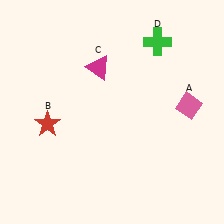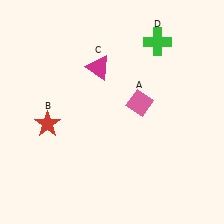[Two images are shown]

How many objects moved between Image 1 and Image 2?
1 object moved between the two images.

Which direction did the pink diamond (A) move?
The pink diamond (A) moved left.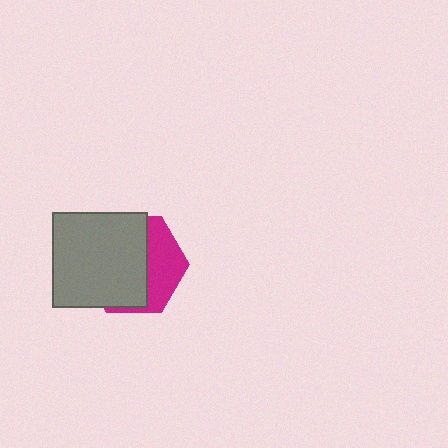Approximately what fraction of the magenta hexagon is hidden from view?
Roughly 63% of the magenta hexagon is hidden behind the gray square.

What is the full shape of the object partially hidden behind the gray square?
The partially hidden object is a magenta hexagon.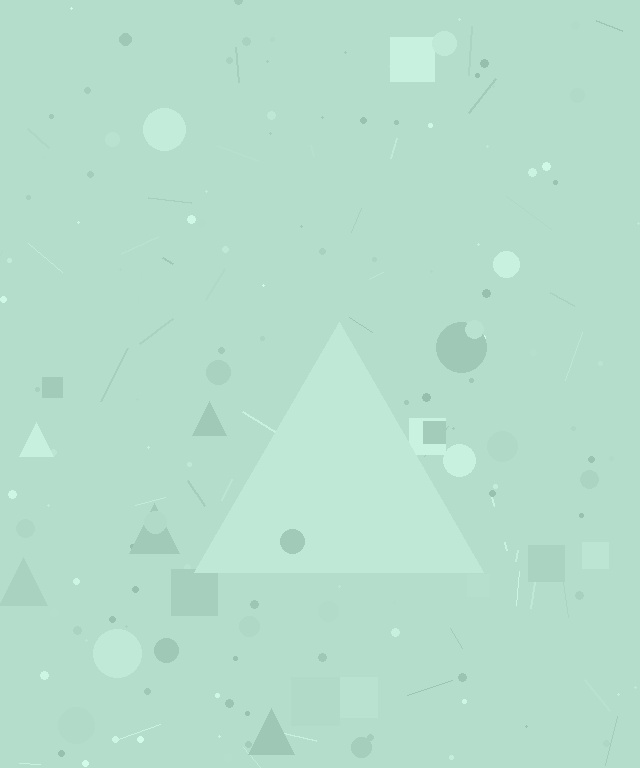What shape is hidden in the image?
A triangle is hidden in the image.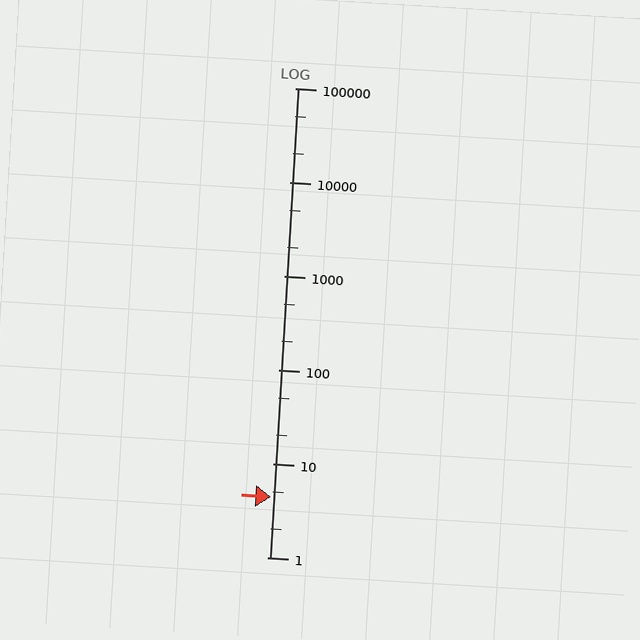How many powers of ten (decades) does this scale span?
The scale spans 5 decades, from 1 to 100000.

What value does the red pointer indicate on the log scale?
The pointer indicates approximately 4.4.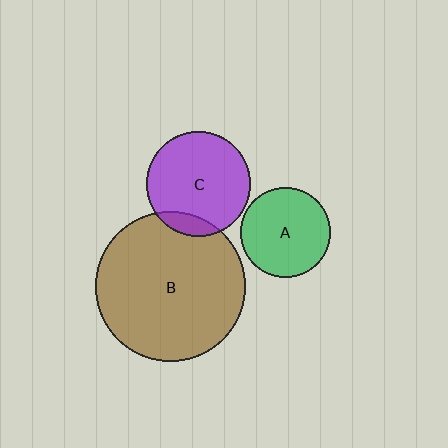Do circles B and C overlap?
Yes.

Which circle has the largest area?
Circle B (brown).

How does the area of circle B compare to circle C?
Approximately 2.1 times.